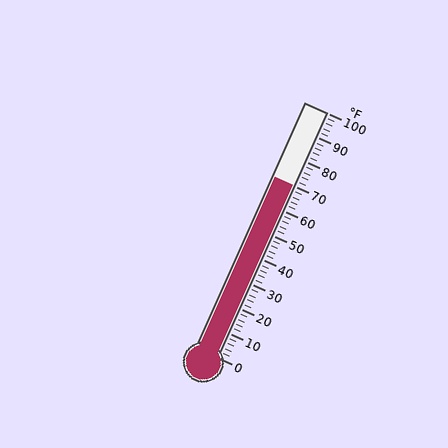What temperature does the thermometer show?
The thermometer shows approximately 70°F.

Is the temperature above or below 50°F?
The temperature is above 50°F.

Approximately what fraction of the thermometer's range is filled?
The thermometer is filled to approximately 70% of its range.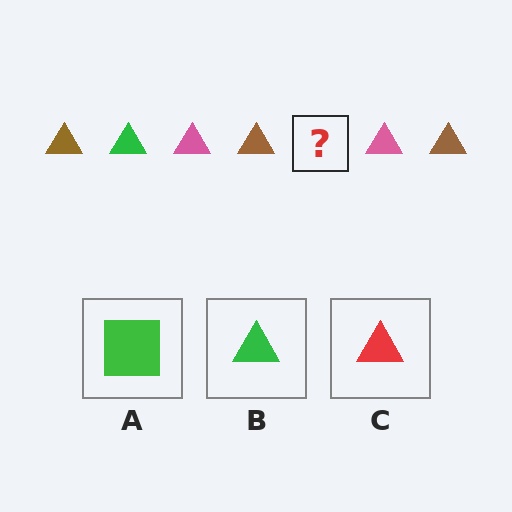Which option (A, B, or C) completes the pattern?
B.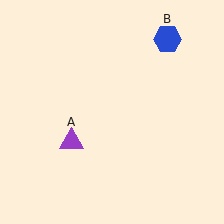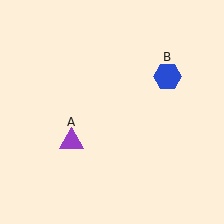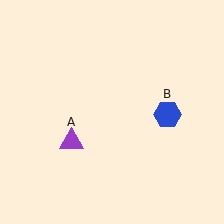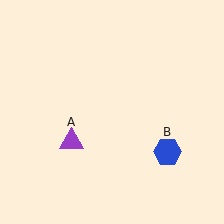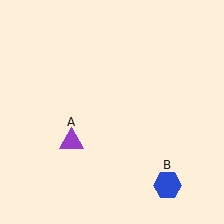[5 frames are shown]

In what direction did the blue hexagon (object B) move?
The blue hexagon (object B) moved down.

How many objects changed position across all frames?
1 object changed position: blue hexagon (object B).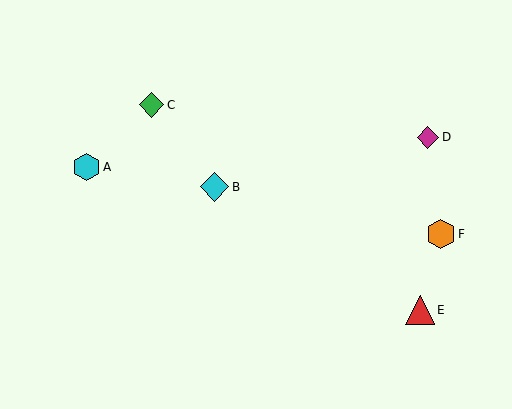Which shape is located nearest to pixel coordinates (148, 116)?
The green diamond (labeled C) at (151, 105) is nearest to that location.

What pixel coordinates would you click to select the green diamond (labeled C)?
Click at (151, 105) to select the green diamond C.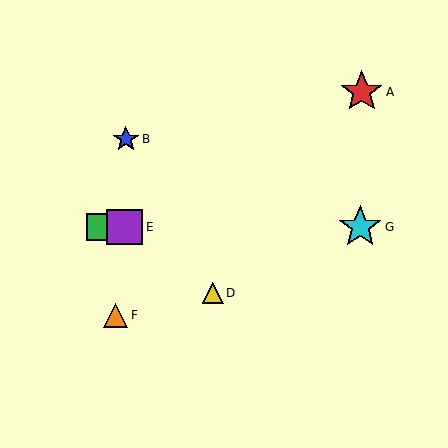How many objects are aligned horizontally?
3 objects (C, E, G) are aligned horizontally.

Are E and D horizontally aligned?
No, E is at y≈227 and D is at y≈293.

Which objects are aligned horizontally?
Objects C, E, G are aligned horizontally.